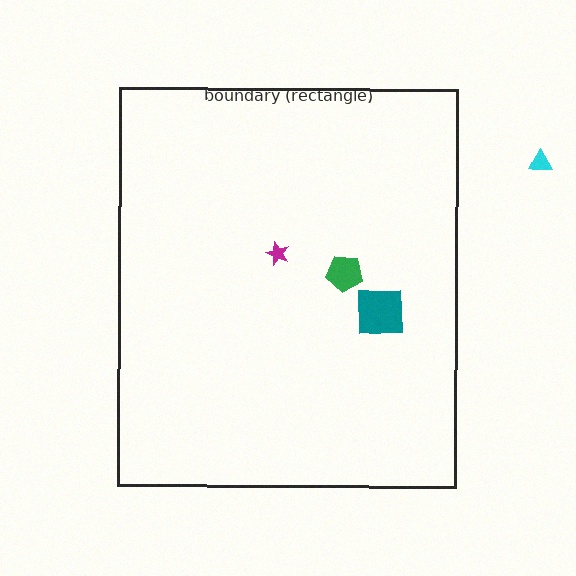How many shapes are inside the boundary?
3 inside, 1 outside.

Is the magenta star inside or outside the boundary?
Inside.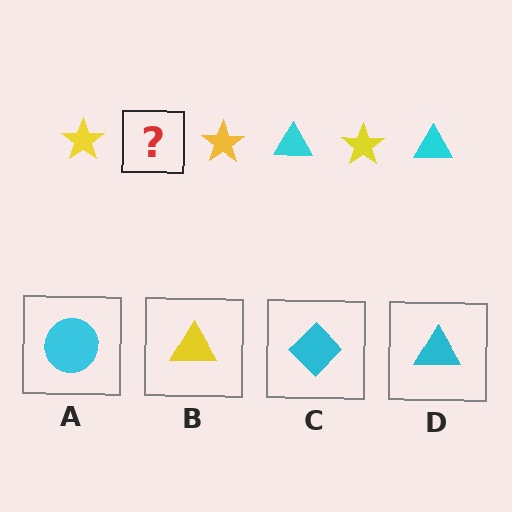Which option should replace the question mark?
Option D.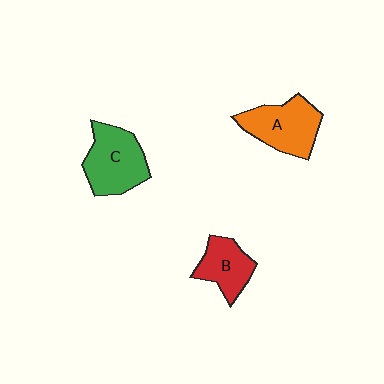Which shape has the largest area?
Shape C (green).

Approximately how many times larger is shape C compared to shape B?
Approximately 1.4 times.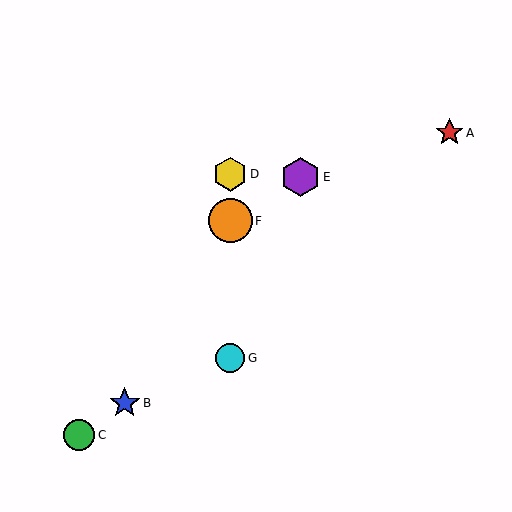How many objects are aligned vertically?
3 objects (D, F, G) are aligned vertically.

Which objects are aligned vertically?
Objects D, F, G are aligned vertically.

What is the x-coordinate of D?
Object D is at x≈230.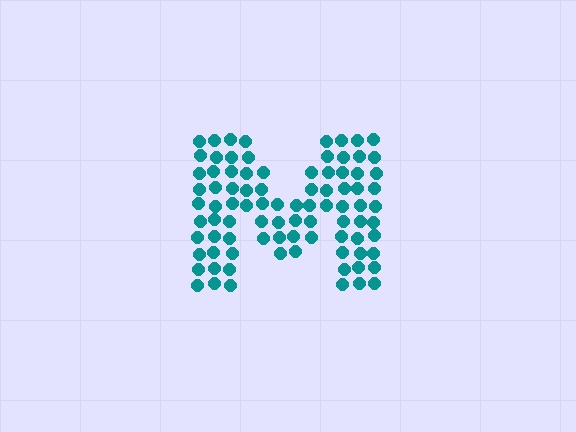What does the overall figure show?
The overall figure shows the letter M.